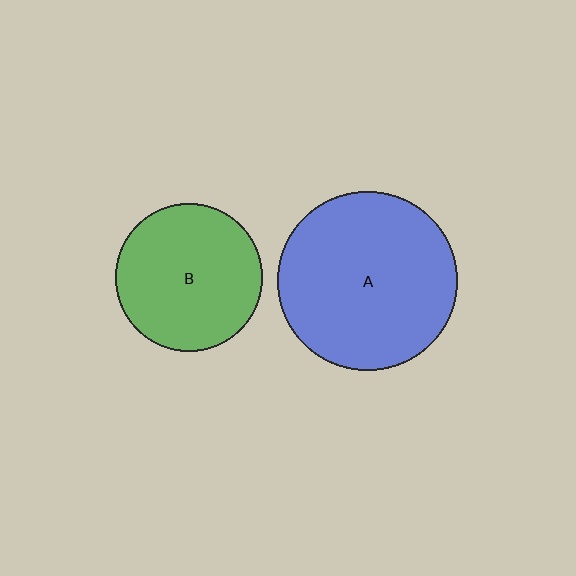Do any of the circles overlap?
No, none of the circles overlap.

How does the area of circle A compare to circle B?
Approximately 1.5 times.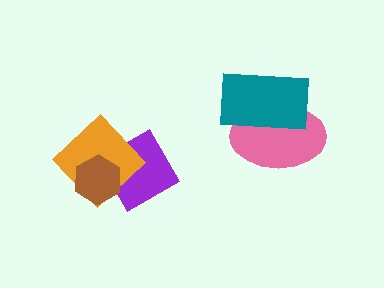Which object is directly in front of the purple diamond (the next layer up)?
The orange diamond is directly in front of the purple diamond.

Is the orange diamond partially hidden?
Yes, it is partially covered by another shape.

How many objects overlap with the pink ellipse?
1 object overlaps with the pink ellipse.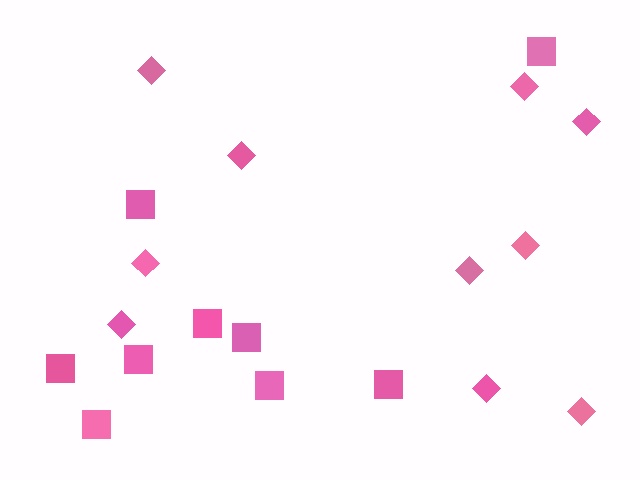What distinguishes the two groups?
There are 2 groups: one group of squares (9) and one group of diamonds (10).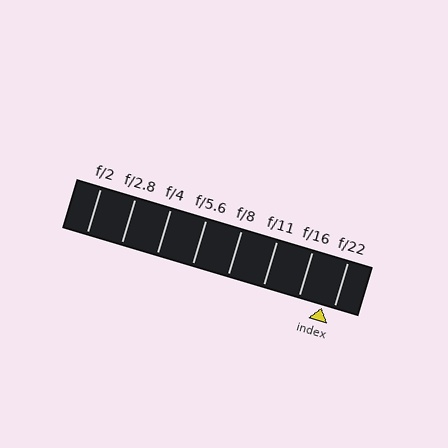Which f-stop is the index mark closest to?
The index mark is closest to f/22.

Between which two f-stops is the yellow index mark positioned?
The index mark is between f/16 and f/22.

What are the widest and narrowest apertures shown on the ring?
The widest aperture shown is f/2 and the narrowest is f/22.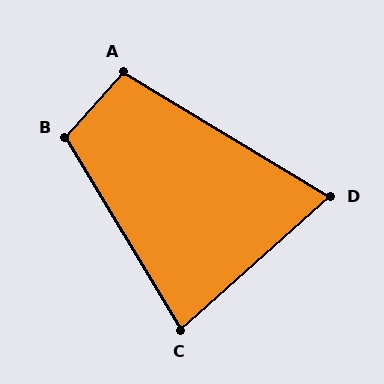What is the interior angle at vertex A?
Approximately 101 degrees (obtuse).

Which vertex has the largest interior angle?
B, at approximately 107 degrees.